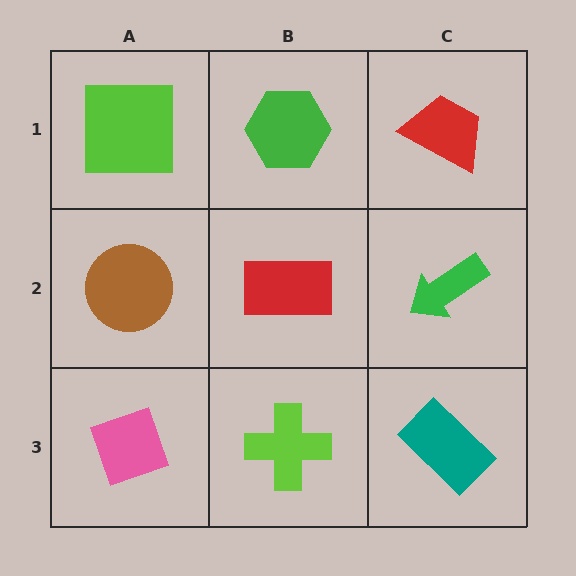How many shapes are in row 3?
3 shapes.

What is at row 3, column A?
A pink diamond.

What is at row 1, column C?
A red trapezoid.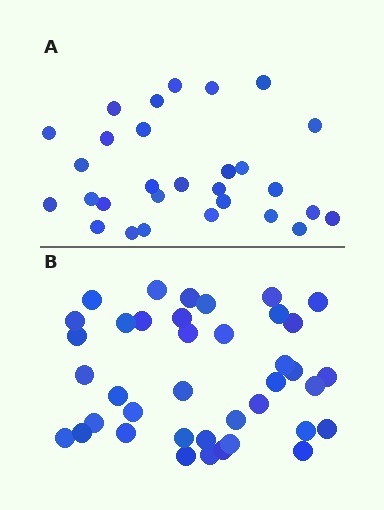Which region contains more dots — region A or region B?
Region B (the bottom region) has more dots.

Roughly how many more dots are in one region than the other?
Region B has roughly 10 or so more dots than region A.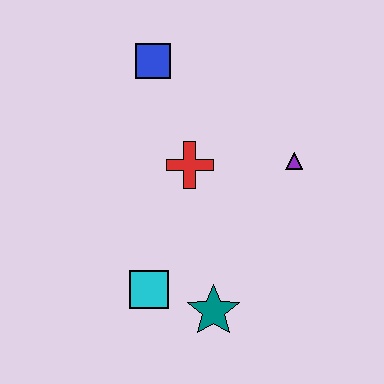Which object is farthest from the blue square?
The teal star is farthest from the blue square.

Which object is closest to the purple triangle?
The red cross is closest to the purple triangle.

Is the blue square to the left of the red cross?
Yes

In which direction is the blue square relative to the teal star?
The blue square is above the teal star.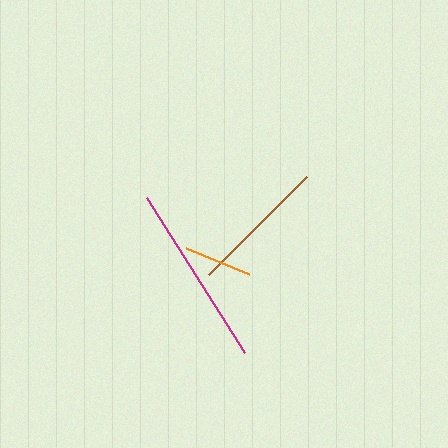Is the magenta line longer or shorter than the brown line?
The magenta line is longer than the brown line.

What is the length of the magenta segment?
The magenta segment is approximately 184 pixels long.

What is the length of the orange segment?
The orange segment is approximately 68 pixels long.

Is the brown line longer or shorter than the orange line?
The brown line is longer than the orange line.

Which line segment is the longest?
The magenta line is the longest at approximately 184 pixels.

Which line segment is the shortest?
The orange line is the shortest at approximately 68 pixels.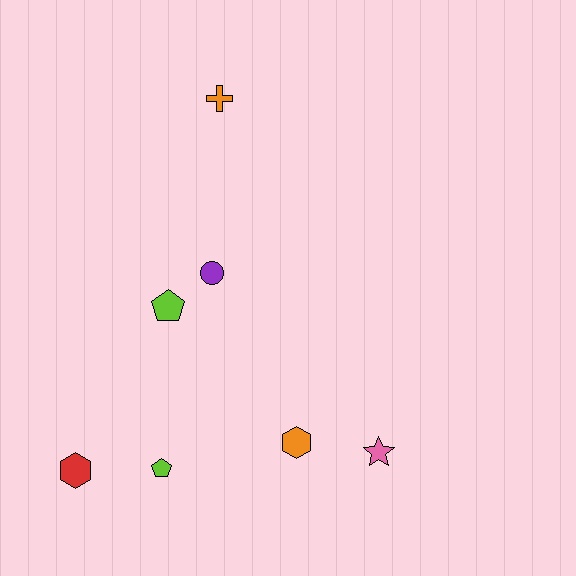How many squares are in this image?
There are no squares.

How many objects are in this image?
There are 7 objects.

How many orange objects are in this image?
There are 2 orange objects.